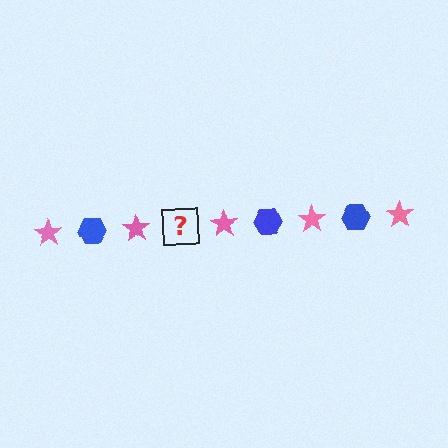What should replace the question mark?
The question mark should be replaced with a blue hexagon.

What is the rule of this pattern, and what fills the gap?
The rule is that the pattern alternates between pink star and blue hexagon. The gap should be filled with a blue hexagon.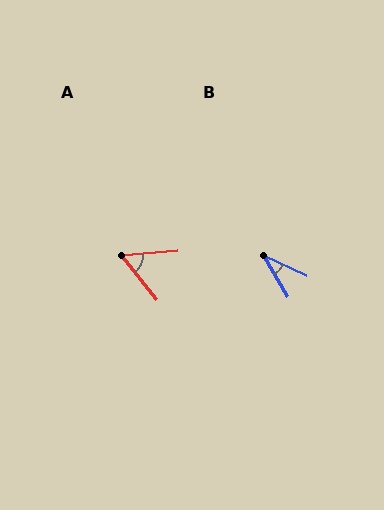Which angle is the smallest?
B, at approximately 34 degrees.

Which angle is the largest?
A, at approximately 56 degrees.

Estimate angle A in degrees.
Approximately 56 degrees.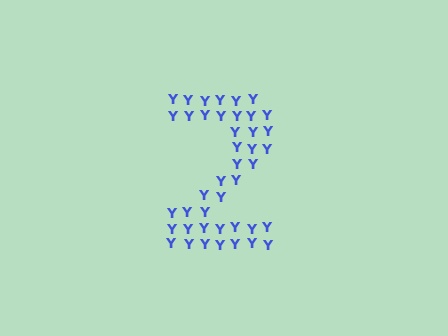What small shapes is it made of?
It is made of small letter Y's.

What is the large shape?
The large shape is the digit 2.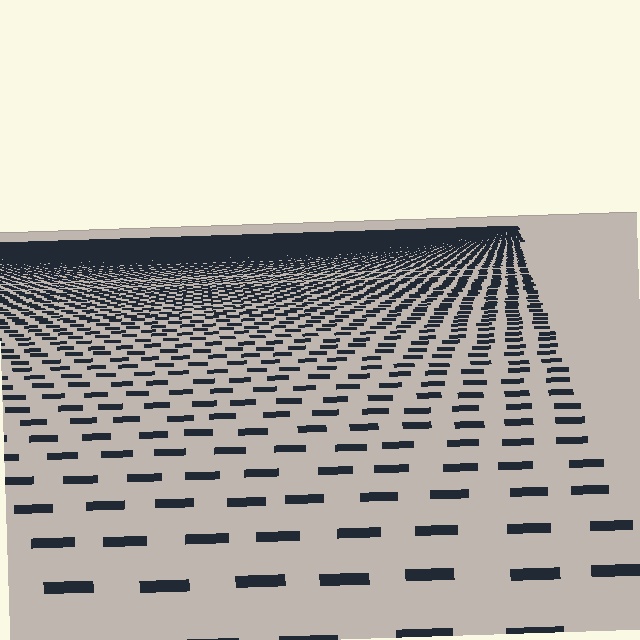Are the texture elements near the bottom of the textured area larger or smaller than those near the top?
Larger. Near the bottom, elements are closer to the viewer and appear at a bigger on-screen size.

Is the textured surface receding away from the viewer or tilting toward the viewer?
The surface is receding away from the viewer. Texture elements get smaller and denser toward the top.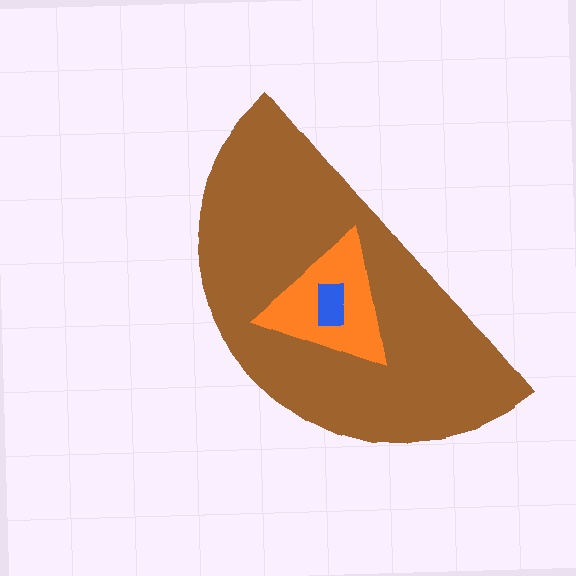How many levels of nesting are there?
3.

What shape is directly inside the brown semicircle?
The orange triangle.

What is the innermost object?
The blue rectangle.